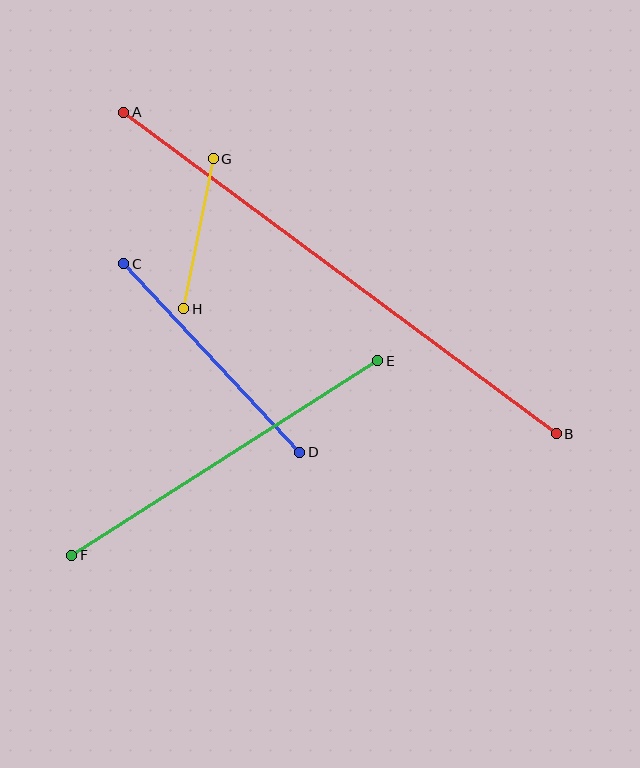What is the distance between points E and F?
The distance is approximately 363 pixels.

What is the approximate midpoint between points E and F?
The midpoint is at approximately (225, 458) pixels.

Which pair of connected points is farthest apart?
Points A and B are farthest apart.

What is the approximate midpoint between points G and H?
The midpoint is at approximately (198, 234) pixels.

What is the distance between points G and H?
The distance is approximately 153 pixels.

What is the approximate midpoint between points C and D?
The midpoint is at approximately (212, 358) pixels.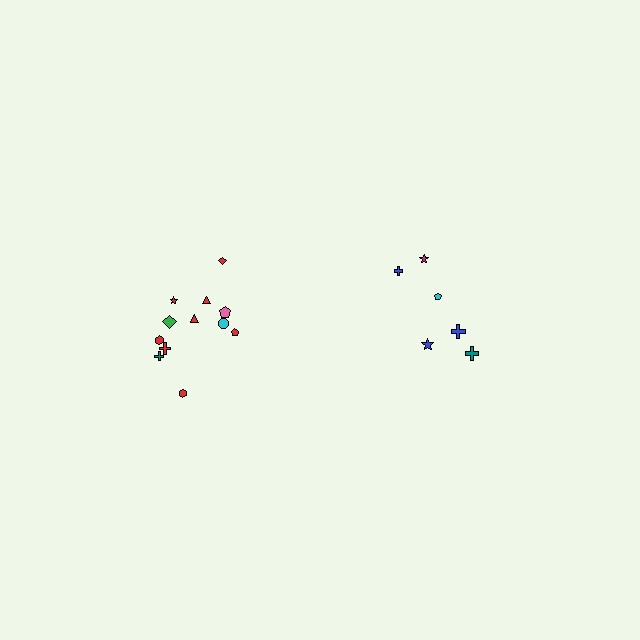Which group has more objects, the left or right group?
The left group.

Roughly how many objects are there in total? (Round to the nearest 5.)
Roughly 20 objects in total.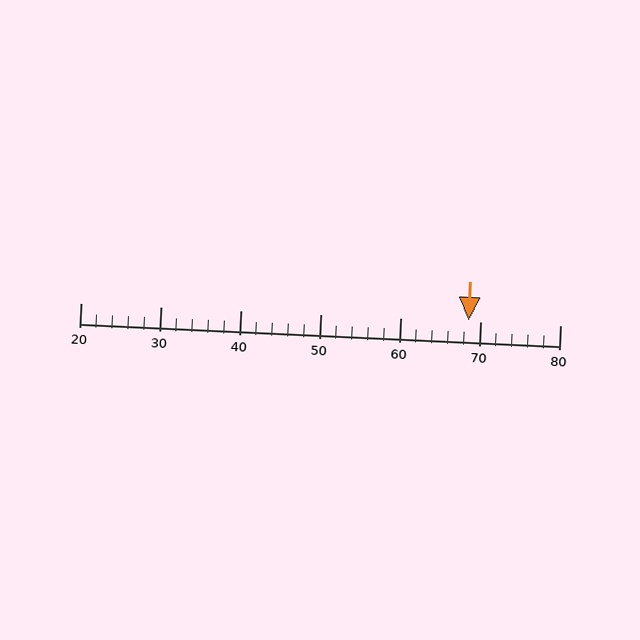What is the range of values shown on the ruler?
The ruler shows values from 20 to 80.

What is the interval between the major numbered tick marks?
The major tick marks are spaced 10 units apart.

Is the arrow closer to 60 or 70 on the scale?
The arrow is closer to 70.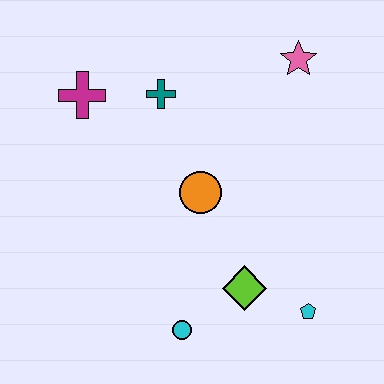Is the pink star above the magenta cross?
Yes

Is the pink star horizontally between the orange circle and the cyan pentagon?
Yes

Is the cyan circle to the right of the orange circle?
No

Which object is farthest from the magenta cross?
The cyan pentagon is farthest from the magenta cross.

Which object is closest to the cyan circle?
The lime diamond is closest to the cyan circle.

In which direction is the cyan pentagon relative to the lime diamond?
The cyan pentagon is to the right of the lime diamond.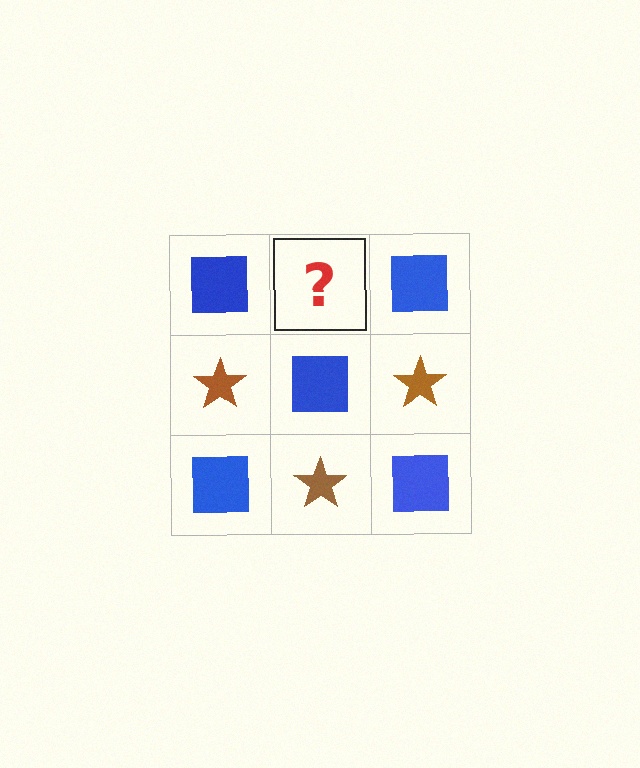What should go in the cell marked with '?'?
The missing cell should contain a brown star.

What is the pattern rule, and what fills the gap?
The rule is that it alternates blue square and brown star in a checkerboard pattern. The gap should be filled with a brown star.